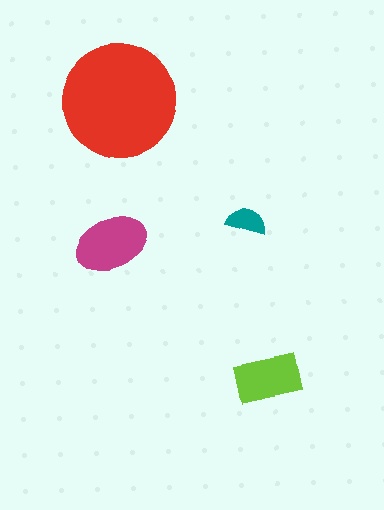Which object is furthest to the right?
The lime rectangle is rightmost.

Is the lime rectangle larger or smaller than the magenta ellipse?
Smaller.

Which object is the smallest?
The teal semicircle.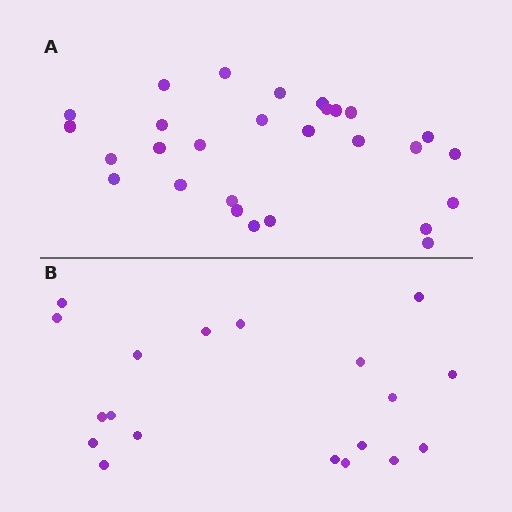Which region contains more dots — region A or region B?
Region A (the top region) has more dots.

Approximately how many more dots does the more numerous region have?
Region A has roughly 8 or so more dots than region B.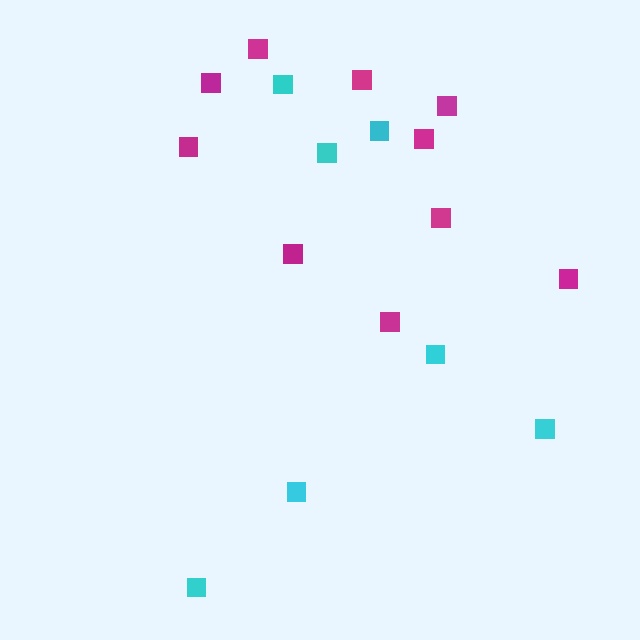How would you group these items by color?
There are 2 groups: one group of magenta squares (10) and one group of cyan squares (7).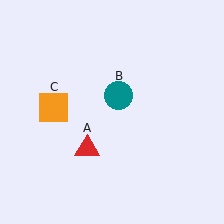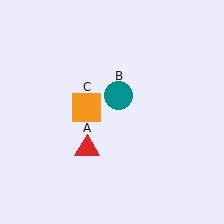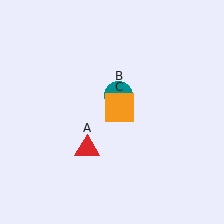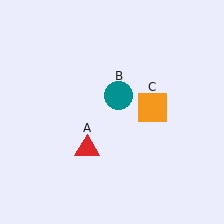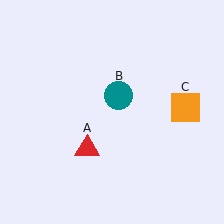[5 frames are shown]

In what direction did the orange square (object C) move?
The orange square (object C) moved right.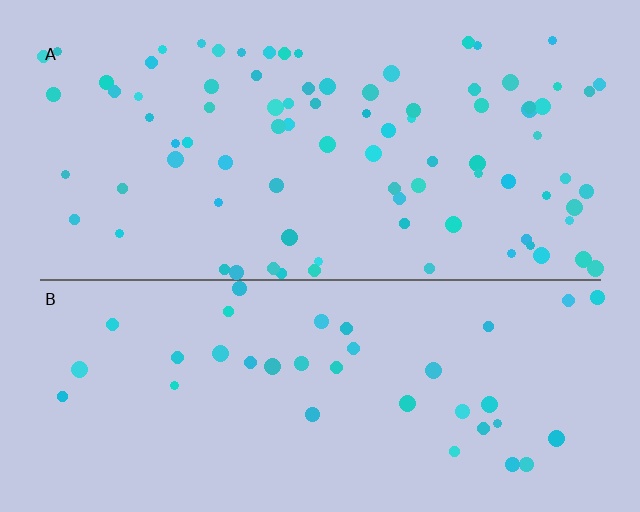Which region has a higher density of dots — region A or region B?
A (the top).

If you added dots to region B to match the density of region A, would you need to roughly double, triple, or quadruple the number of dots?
Approximately double.